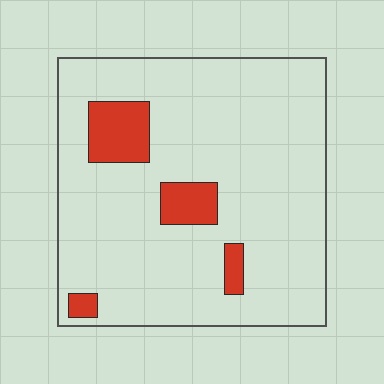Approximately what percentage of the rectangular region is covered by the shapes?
Approximately 10%.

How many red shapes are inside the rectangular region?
4.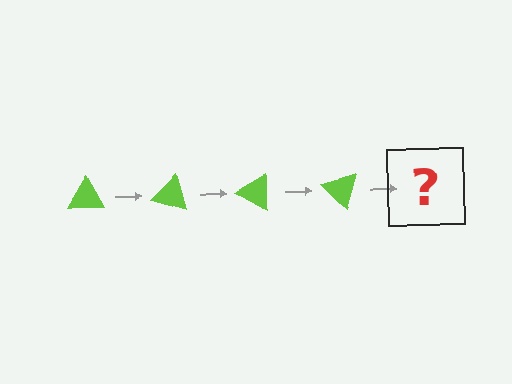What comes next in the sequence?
The next element should be a lime triangle rotated 60 degrees.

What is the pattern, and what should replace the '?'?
The pattern is that the triangle rotates 15 degrees each step. The '?' should be a lime triangle rotated 60 degrees.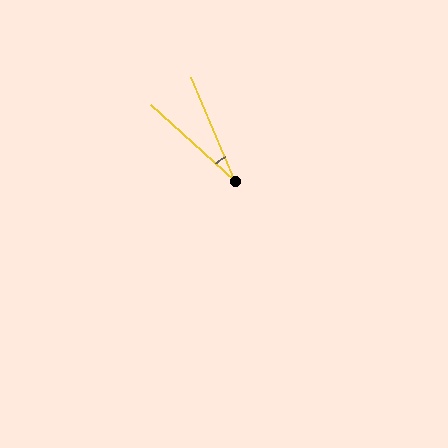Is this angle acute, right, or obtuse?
It is acute.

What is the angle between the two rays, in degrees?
Approximately 25 degrees.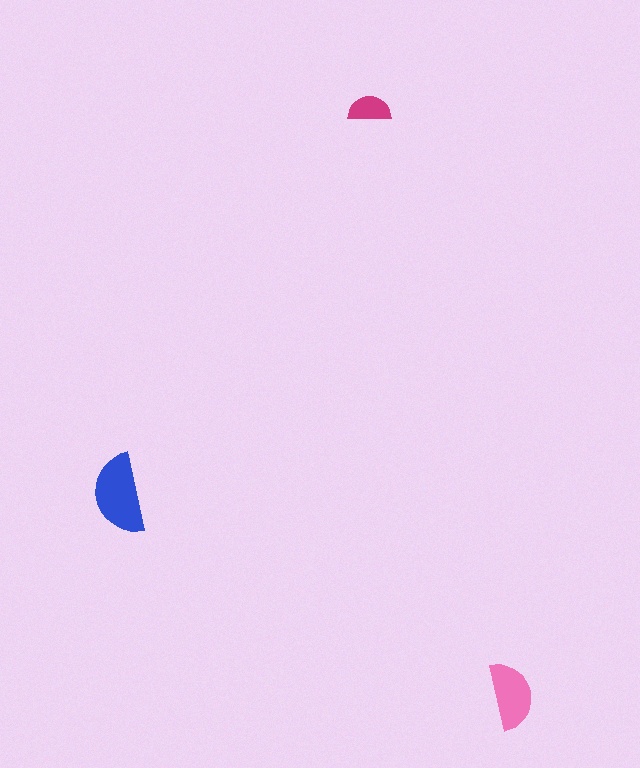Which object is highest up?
The magenta semicircle is topmost.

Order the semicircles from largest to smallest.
the blue one, the pink one, the magenta one.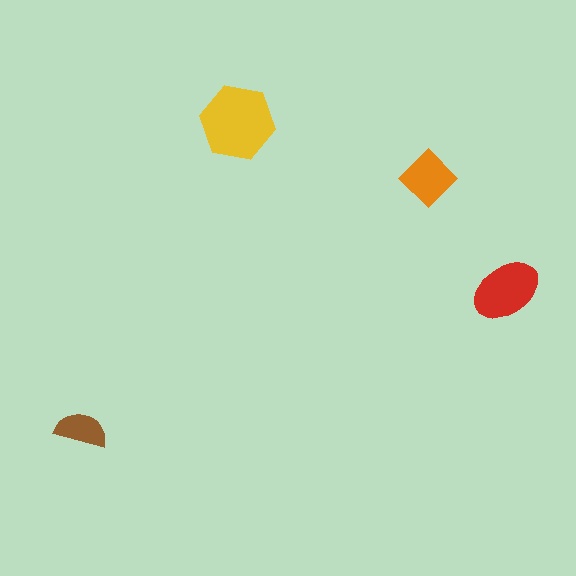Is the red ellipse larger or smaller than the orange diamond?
Larger.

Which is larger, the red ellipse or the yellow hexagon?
The yellow hexagon.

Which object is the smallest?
The brown semicircle.